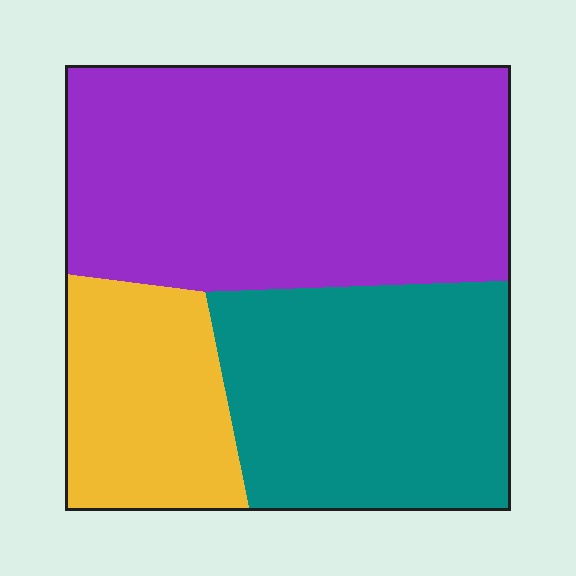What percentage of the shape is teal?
Teal covers about 30% of the shape.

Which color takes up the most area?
Purple, at roughly 50%.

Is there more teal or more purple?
Purple.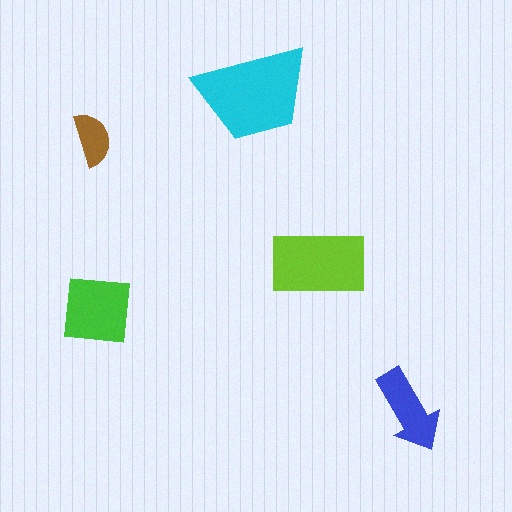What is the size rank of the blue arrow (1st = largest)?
4th.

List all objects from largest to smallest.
The cyan trapezoid, the lime rectangle, the green square, the blue arrow, the brown semicircle.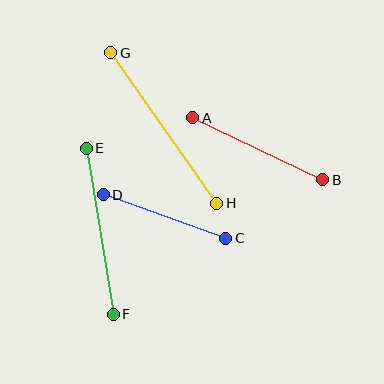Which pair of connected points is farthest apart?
Points G and H are farthest apart.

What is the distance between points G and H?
The distance is approximately 184 pixels.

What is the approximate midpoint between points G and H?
The midpoint is at approximately (164, 128) pixels.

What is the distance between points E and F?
The distance is approximately 168 pixels.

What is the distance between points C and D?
The distance is approximately 130 pixels.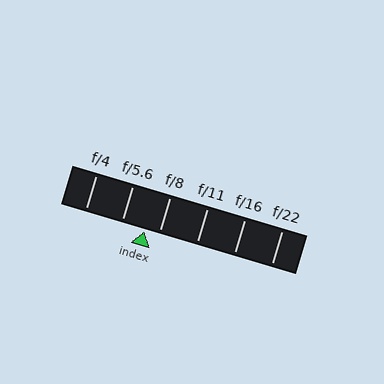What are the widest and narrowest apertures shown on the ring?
The widest aperture shown is f/4 and the narrowest is f/22.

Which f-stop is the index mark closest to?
The index mark is closest to f/8.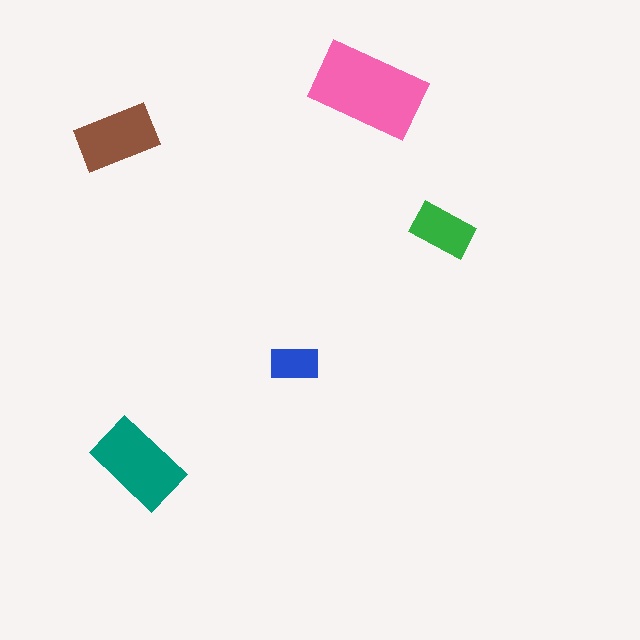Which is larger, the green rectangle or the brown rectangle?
The brown one.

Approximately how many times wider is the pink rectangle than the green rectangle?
About 2 times wider.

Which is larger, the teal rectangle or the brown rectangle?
The teal one.